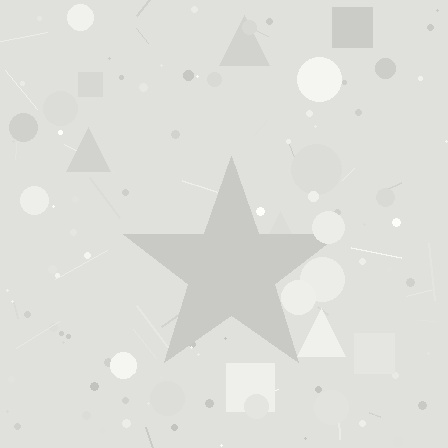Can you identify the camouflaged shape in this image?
The camouflaged shape is a star.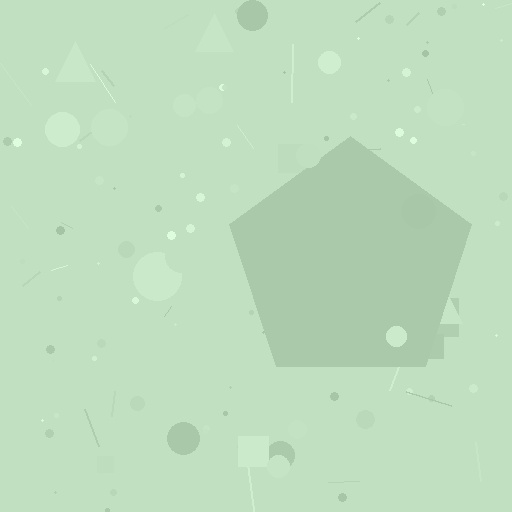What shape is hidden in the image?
A pentagon is hidden in the image.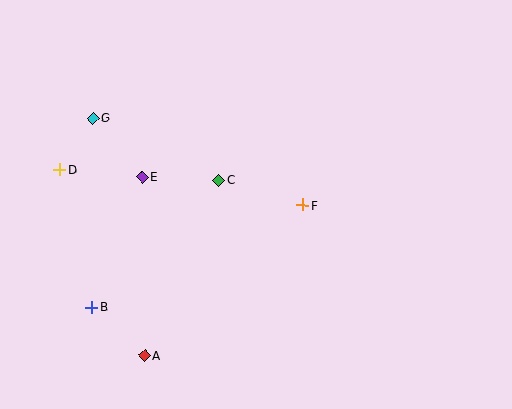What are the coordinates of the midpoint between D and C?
The midpoint between D and C is at (139, 175).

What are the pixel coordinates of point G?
Point G is at (93, 118).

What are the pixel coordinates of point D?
Point D is at (60, 170).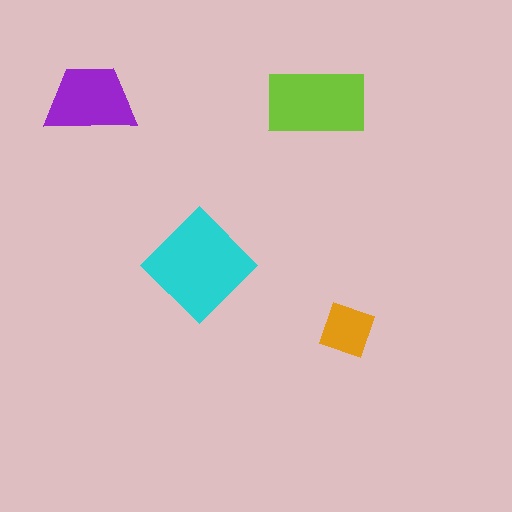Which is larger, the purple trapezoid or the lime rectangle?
The lime rectangle.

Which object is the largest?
The cyan diamond.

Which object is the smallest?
The orange square.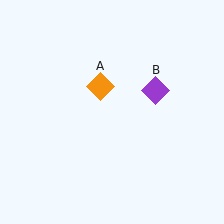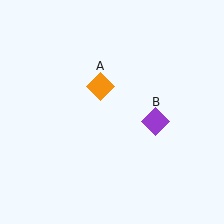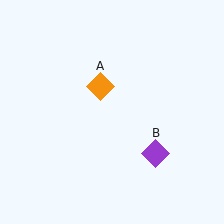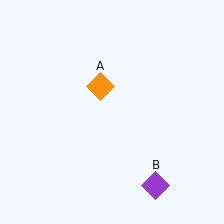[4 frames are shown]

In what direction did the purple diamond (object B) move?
The purple diamond (object B) moved down.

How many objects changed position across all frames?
1 object changed position: purple diamond (object B).